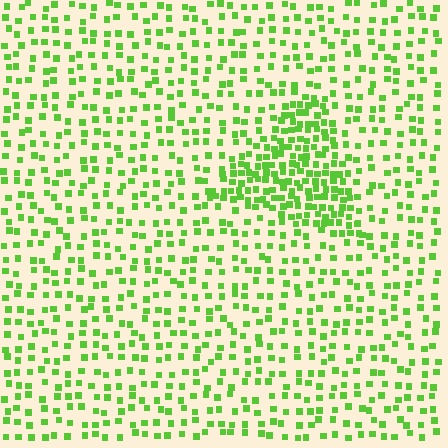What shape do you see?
I see a triangle.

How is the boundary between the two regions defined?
The boundary is defined by a change in element density (approximately 2.2x ratio). All elements are the same color, size, and shape.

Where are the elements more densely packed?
The elements are more densely packed inside the triangle boundary.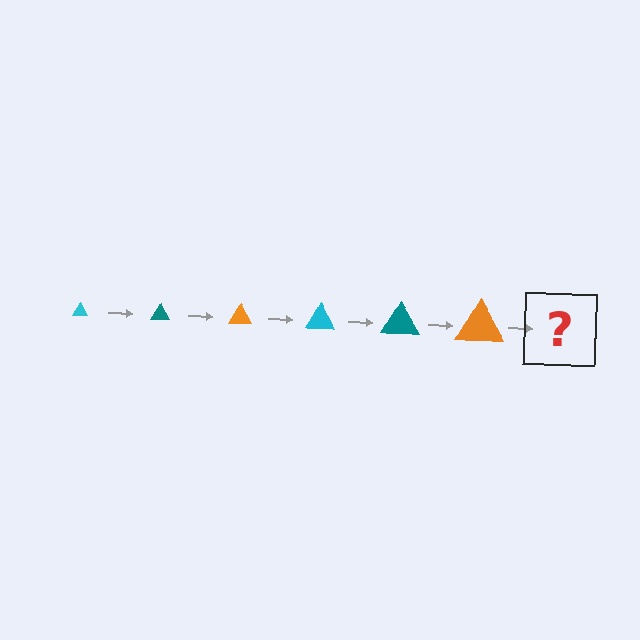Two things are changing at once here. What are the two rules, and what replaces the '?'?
The two rules are that the triangle grows larger each step and the color cycles through cyan, teal, and orange. The '?' should be a cyan triangle, larger than the previous one.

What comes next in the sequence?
The next element should be a cyan triangle, larger than the previous one.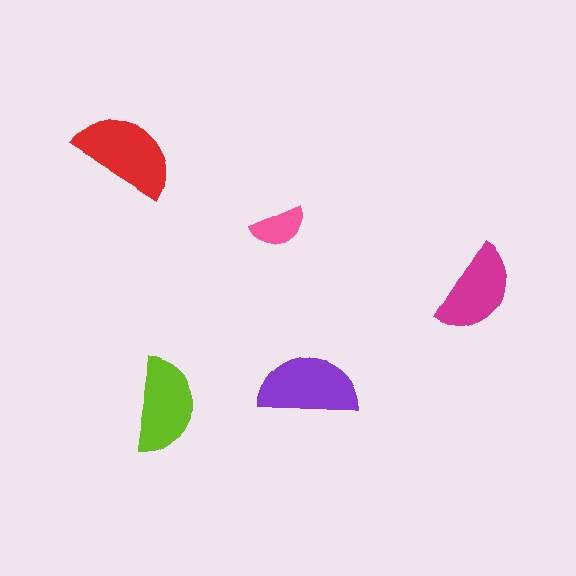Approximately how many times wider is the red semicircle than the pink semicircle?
About 2 times wider.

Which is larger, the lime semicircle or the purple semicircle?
The purple one.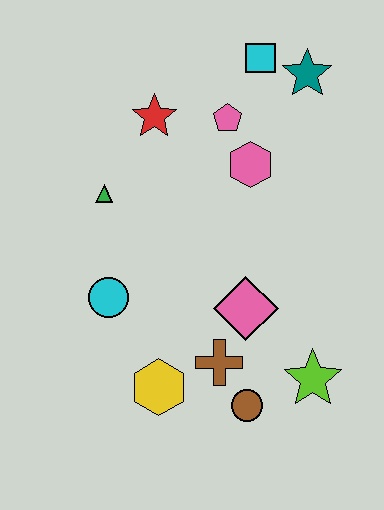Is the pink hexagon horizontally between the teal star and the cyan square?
No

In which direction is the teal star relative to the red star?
The teal star is to the right of the red star.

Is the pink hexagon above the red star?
No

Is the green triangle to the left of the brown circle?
Yes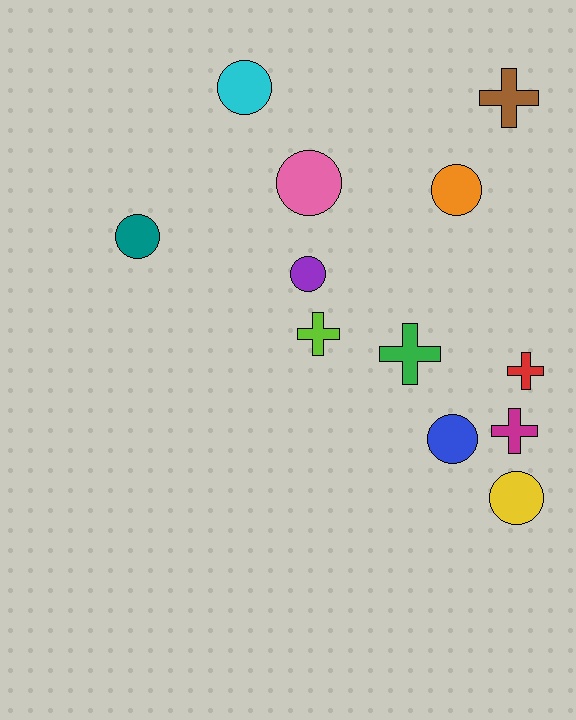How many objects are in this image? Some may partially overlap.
There are 12 objects.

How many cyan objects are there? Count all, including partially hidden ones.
There is 1 cyan object.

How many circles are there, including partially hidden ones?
There are 7 circles.